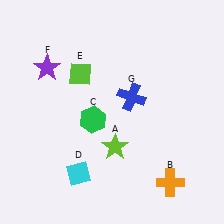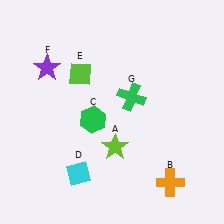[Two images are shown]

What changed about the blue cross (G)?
In Image 1, G is blue. In Image 2, it changed to green.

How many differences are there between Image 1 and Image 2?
There is 1 difference between the two images.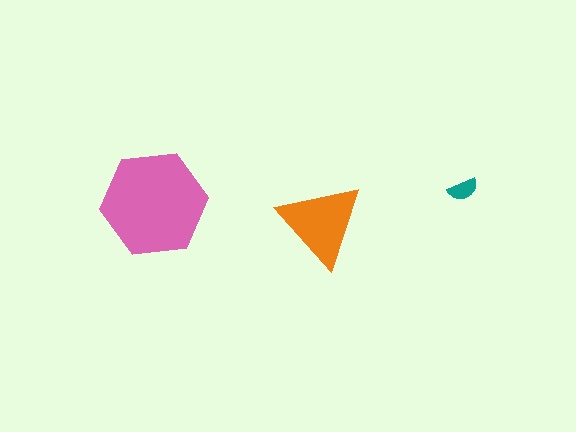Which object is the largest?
The pink hexagon.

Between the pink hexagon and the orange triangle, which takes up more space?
The pink hexagon.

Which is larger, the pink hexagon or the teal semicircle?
The pink hexagon.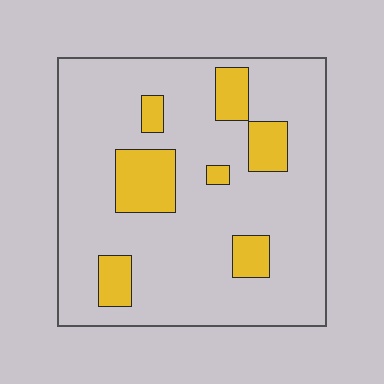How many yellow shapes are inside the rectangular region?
7.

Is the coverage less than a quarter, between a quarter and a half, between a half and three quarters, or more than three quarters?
Less than a quarter.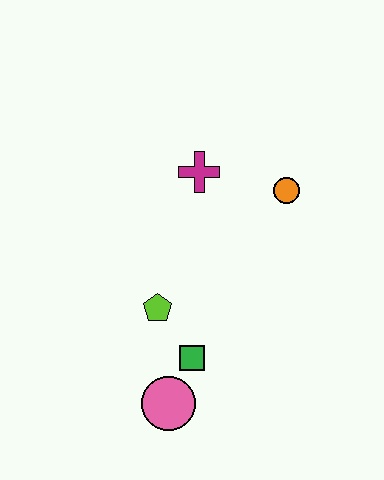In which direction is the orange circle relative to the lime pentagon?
The orange circle is to the right of the lime pentagon.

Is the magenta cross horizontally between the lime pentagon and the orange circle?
Yes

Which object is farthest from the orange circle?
The pink circle is farthest from the orange circle.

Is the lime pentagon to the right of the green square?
No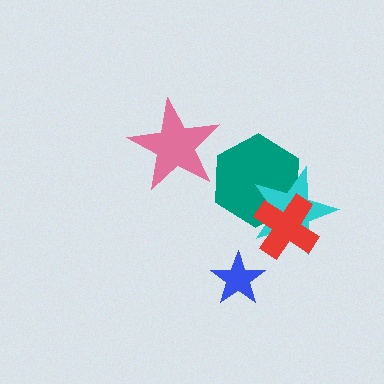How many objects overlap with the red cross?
2 objects overlap with the red cross.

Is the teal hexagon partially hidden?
Yes, it is partially covered by another shape.